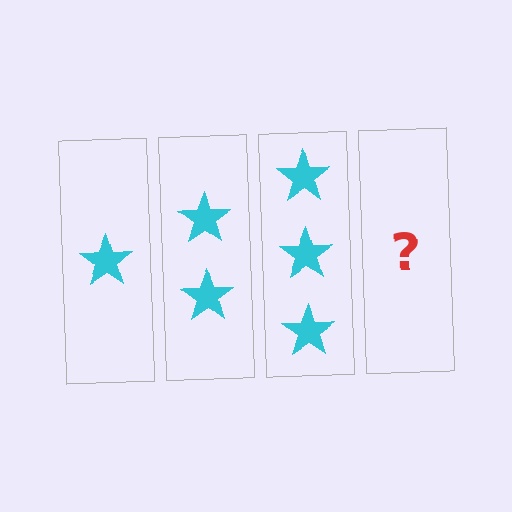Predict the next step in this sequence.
The next step is 4 stars.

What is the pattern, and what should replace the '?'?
The pattern is that each step adds one more star. The '?' should be 4 stars.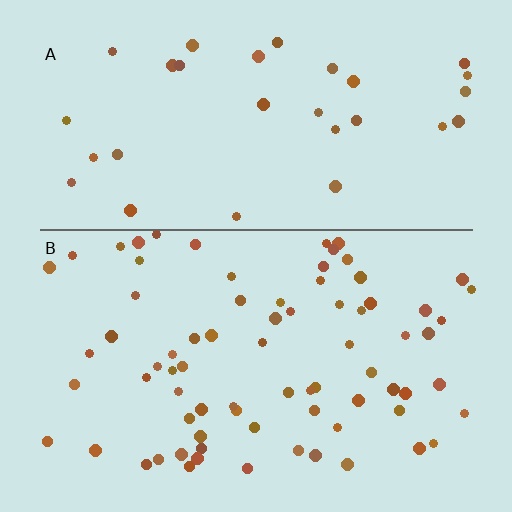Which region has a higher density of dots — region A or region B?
B (the bottom).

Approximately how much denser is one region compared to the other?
Approximately 2.4× — region B over region A.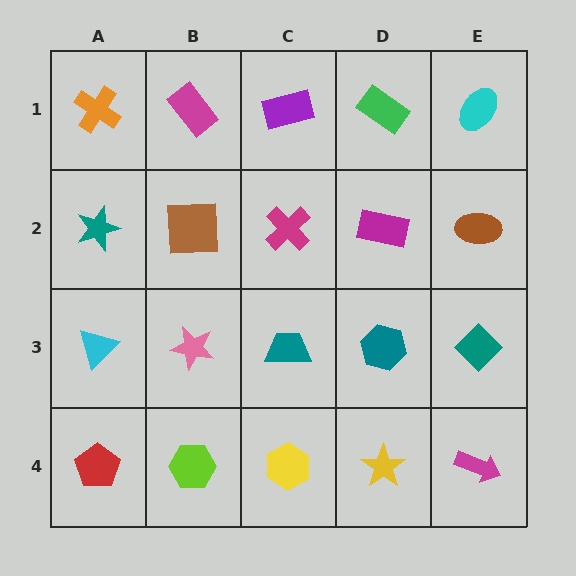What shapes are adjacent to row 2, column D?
A green rectangle (row 1, column D), a teal hexagon (row 3, column D), a magenta cross (row 2, column C), a brown ellipse (row 2, column E).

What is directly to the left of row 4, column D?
A yellow hexagon.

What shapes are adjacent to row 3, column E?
A brown ellipse (row 2, column E), a magenta arrow (row 4, column E), a teal hexagon (row 3, column D).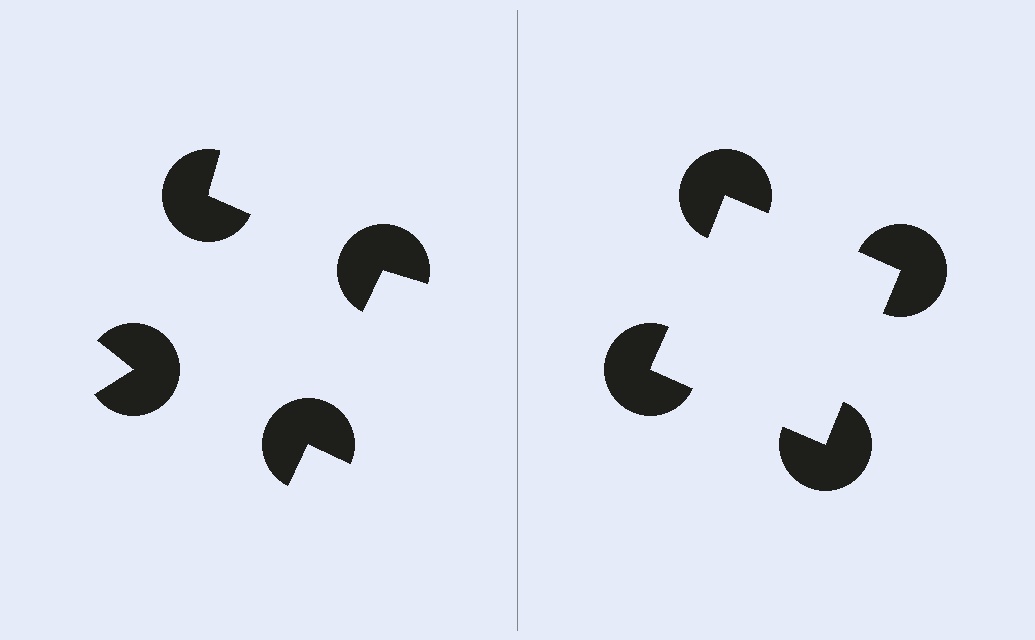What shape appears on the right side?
An illusory square.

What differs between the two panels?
The pac-man discs are positioned identically on both sides; only the wedge orientations differ. On the right they align to a square; on the left they are misaligned.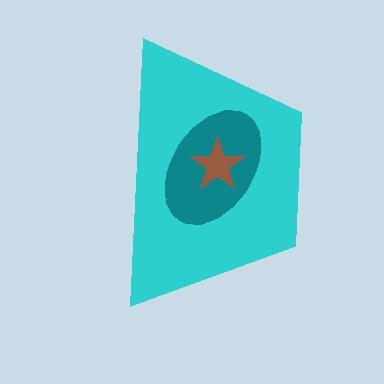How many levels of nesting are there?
3.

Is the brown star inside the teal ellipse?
Yes.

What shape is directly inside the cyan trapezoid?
The teal ellipse.